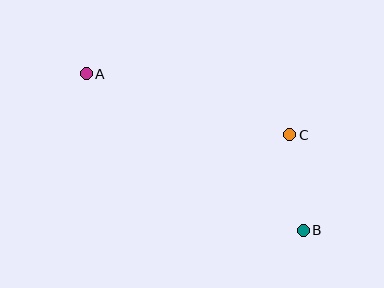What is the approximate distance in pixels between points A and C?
The distance between A and C is approximately 212 pixels.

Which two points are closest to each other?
Points B and C are closest to each other.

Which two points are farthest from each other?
Points A and B are farthest from each other.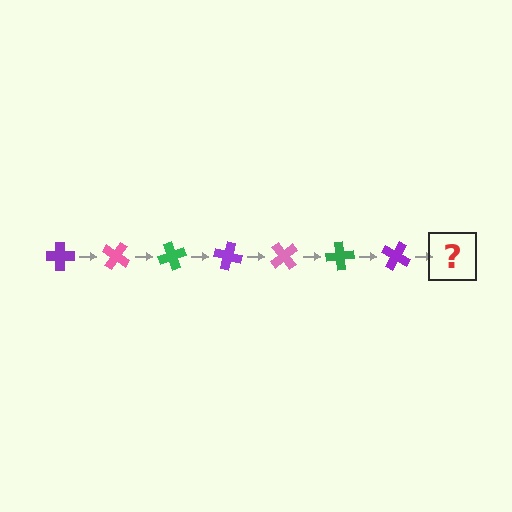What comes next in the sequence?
The next element should be a pink cross, rotated 245 degrees from the start.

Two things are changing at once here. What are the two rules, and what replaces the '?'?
The two rules are that it rotates 35 degrees each step and the color cycles through purple, pink, and green. The '?' should be a pink cross, rotated 245 degrees from the start.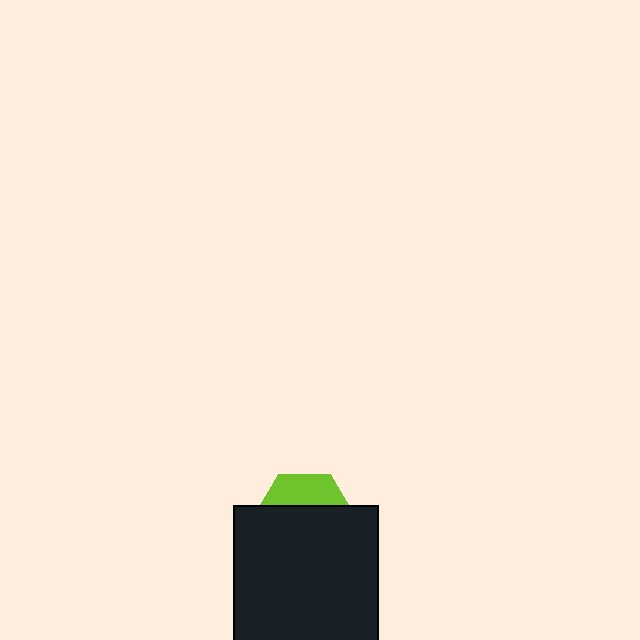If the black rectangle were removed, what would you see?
You would see the complete lime hexagon.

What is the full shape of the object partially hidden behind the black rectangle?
The partially hidden object is a lime hexagon.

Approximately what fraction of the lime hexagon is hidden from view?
Roughly 68% of the lime hexagon is hidden behind the black rectangle.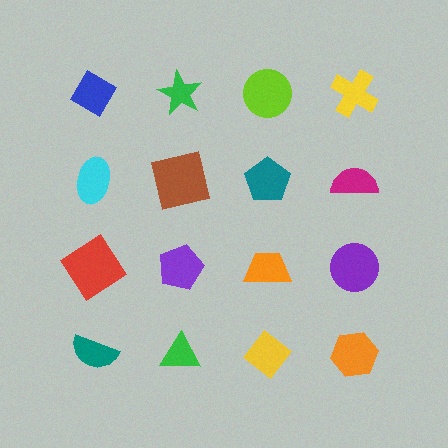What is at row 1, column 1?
A blue diamond.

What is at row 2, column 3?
A teal pentagon.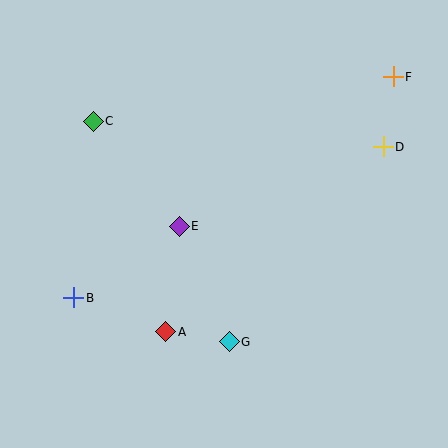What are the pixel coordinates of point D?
Point D is at (383, 147).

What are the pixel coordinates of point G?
Point G is at (229, 342).